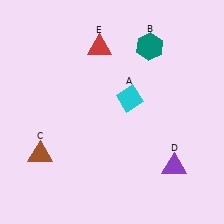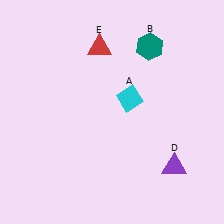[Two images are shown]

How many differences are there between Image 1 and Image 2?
There is 1 difference between the two images.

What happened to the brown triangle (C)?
The brown triangle (C) was removed in Image 2. It was in the bottom-left area of Image 1.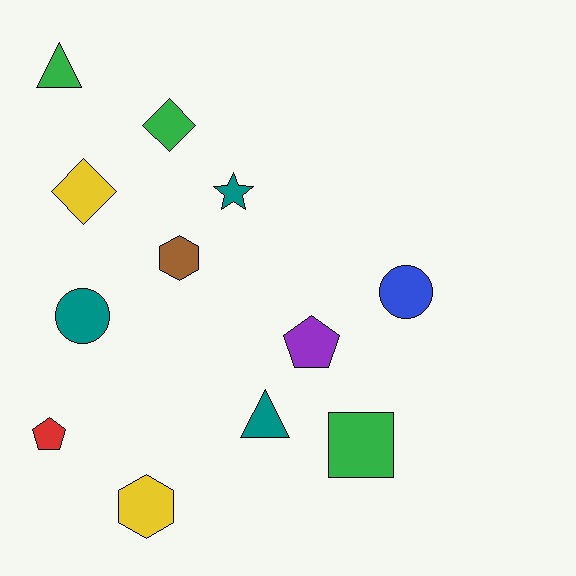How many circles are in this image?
There are 2 circles.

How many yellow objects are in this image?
There are 2 yellow objects.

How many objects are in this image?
There are 12 objects.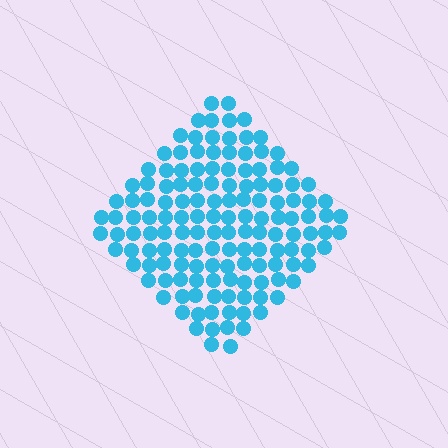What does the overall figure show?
The overall figure shows a diamond.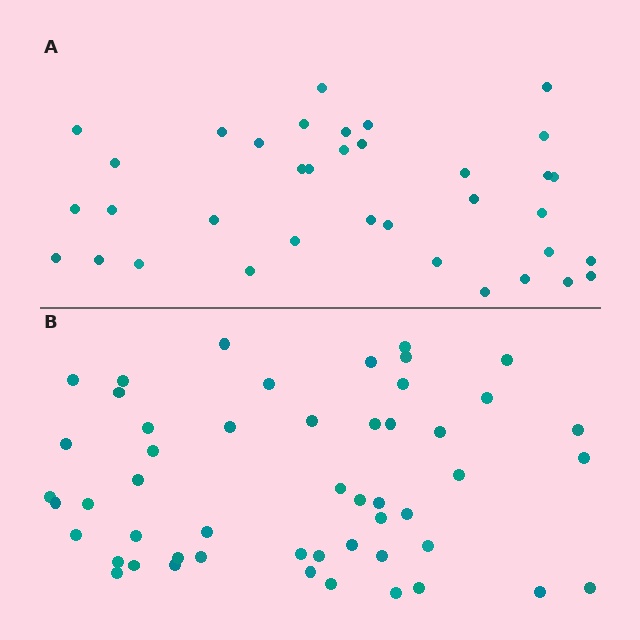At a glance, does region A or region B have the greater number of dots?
Region B (the bottom region) has more dots.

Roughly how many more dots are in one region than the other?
Region B has approximately 15 more dots than region A.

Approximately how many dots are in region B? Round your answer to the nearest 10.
About 50 dots. (The exact count is 51, which rounds to 50.)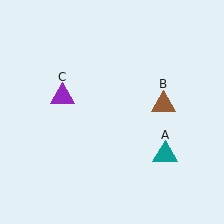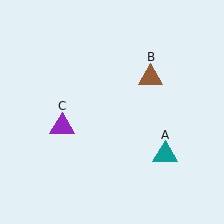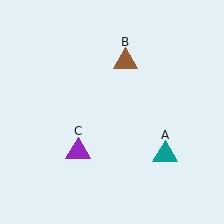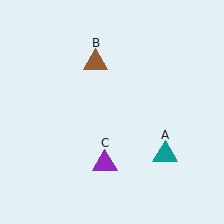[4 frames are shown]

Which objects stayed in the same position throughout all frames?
Teal triangle (object A) remained stationary.